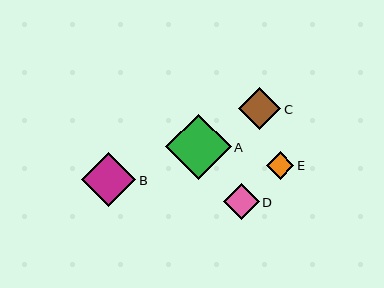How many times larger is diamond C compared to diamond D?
Diamond C is approximately 1.2 times the size of diamond D.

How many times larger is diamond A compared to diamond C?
Diamond A is approximately 1.6 times the size of diamond C.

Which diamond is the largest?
Diamond A is the largest with a size of approximately 66 pixels.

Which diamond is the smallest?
Diamond E is the smallest with a size of approximately 28 pixels.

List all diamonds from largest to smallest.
From largest to smallest: A, B, C, D, E.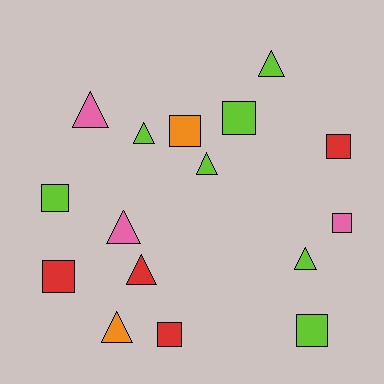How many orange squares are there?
There is 1 orange square.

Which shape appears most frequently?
Square, with 8 objects.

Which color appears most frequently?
Lime, with 7 objects.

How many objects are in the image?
There are 16 objects.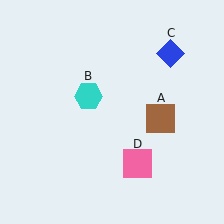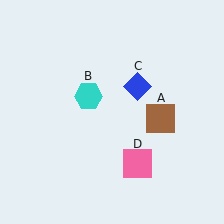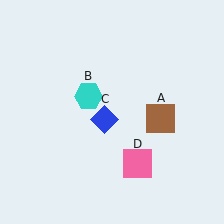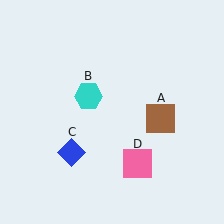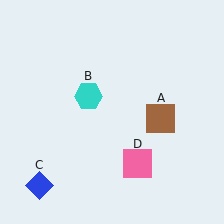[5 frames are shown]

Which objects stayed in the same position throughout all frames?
Brown square (object A) and cyan hexagon (object B) and pink square (object D) remained stationary.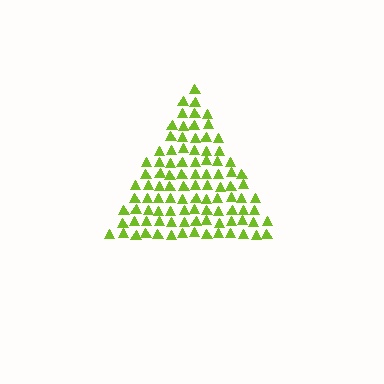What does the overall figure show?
The overall figure shows a triangle.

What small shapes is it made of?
It is made of small triangles.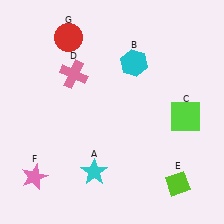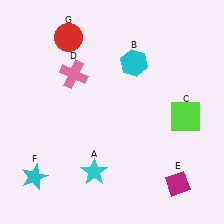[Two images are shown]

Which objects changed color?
E changed from lime to magenta. F changed from pink to cyan.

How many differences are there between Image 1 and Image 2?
There are 2 differences between the two images.